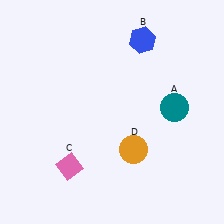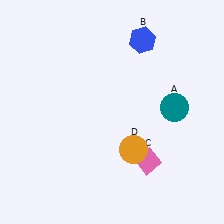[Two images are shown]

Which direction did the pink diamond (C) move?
The pink diamond (C) moved right.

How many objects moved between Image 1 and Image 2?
1 object moved between the two images.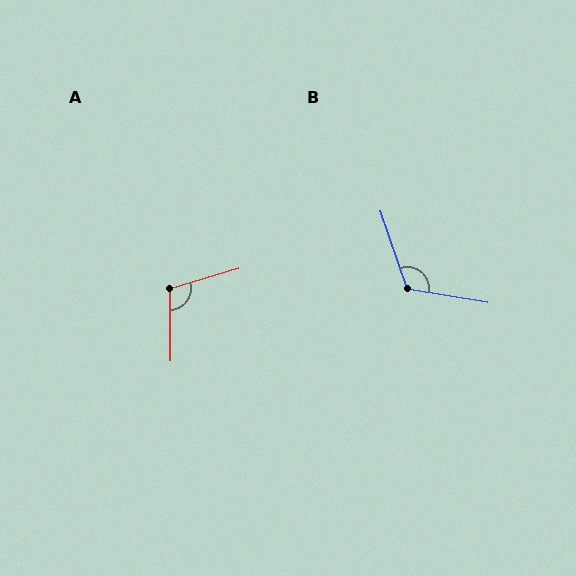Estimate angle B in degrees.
Approximately 118 degrees.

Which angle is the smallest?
A, at approximately 106 degrees.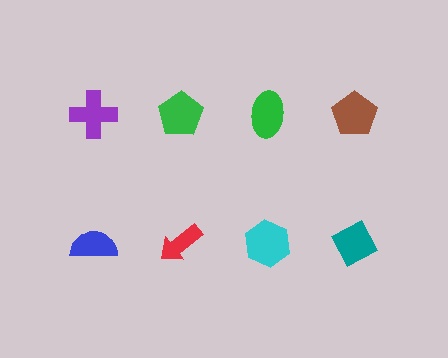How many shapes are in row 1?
4 shapes.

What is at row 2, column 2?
A red arrow.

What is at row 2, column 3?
A cyan hexagon.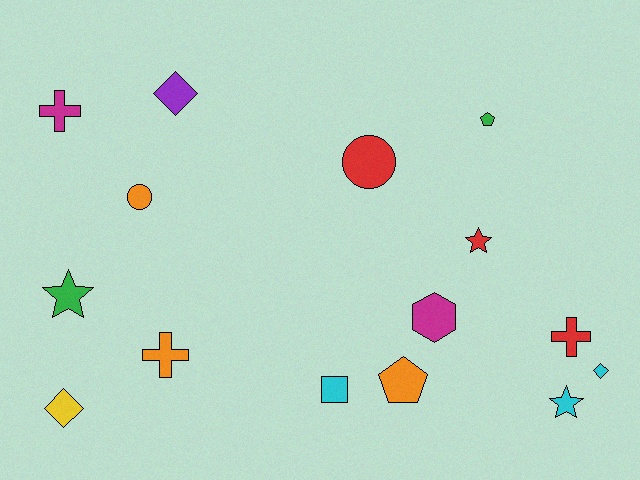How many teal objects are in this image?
There are no teal objects.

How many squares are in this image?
There is 1 square.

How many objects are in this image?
There are 15 objects.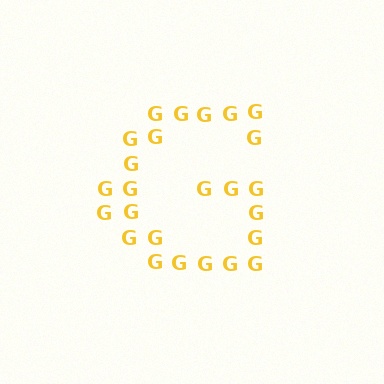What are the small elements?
The small elements are letter G's.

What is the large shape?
The large shape is the letter G.